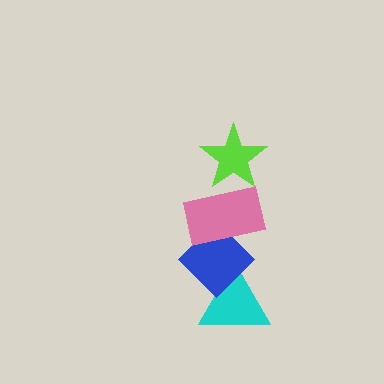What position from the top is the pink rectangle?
The pink rectangle is 2nd from the top.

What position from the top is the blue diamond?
The blue diamond is 3rd from the top.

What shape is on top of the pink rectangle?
The lime star is on top of the pink rectangle.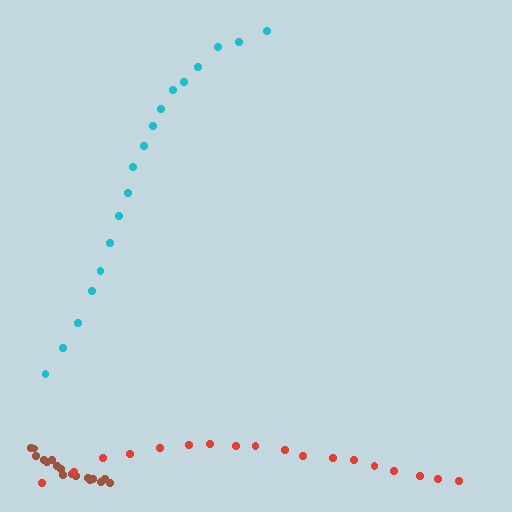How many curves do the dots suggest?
There are 3 distinct paths.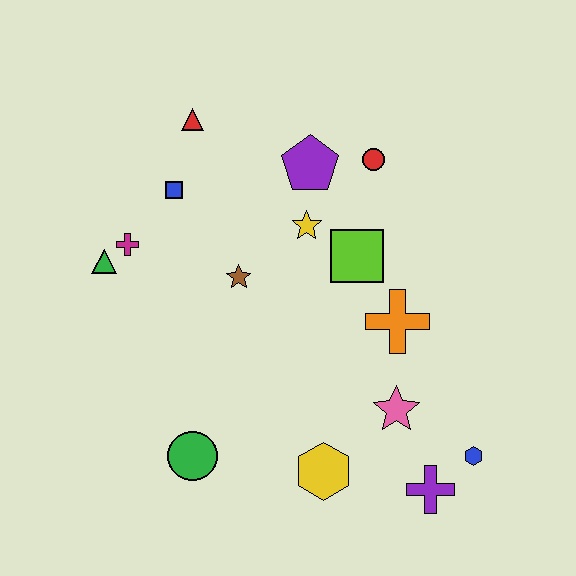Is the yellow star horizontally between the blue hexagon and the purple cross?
No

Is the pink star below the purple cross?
No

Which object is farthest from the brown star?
The blue hexagon is farthest from the brown star.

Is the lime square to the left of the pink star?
Yes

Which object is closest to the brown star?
The yellow star is closest to the brown star.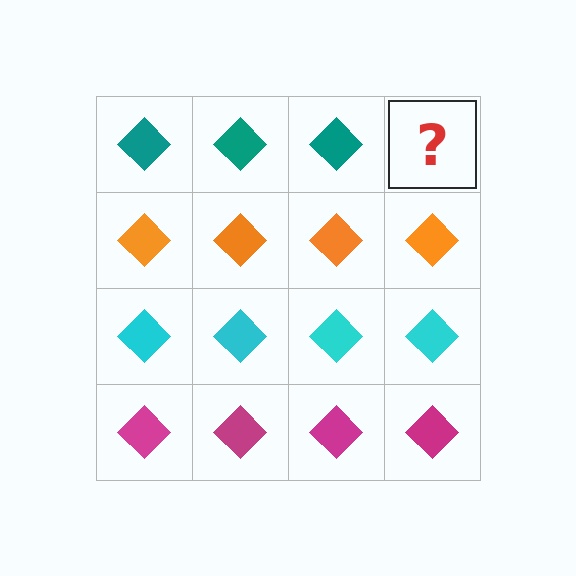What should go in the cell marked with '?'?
The missing cell should contain a teal diamond.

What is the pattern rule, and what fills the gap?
The rule is that each row has a consistent color. The gap should be filled with a teal diamond.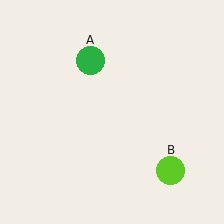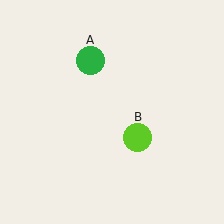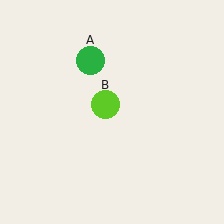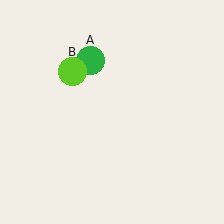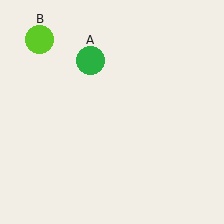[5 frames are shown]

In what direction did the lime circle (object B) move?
The lime circle (object B) moved up and to the left.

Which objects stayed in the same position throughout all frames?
Green circle (object A) remained stationary.